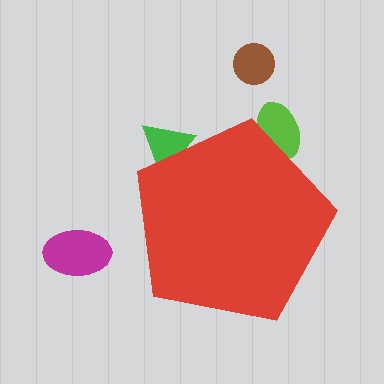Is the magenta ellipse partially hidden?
No, the magenta ellipse is fully visible.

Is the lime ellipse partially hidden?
Yes, the lime ellipse is partially hidden behind the red pentagon.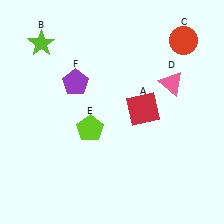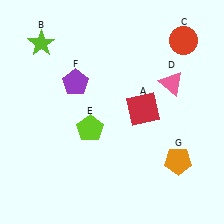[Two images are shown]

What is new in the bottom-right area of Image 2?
An orange pentagon (G) was added in the bottom-right area of Image 2.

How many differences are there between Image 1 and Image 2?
There is 1 difference between the two images.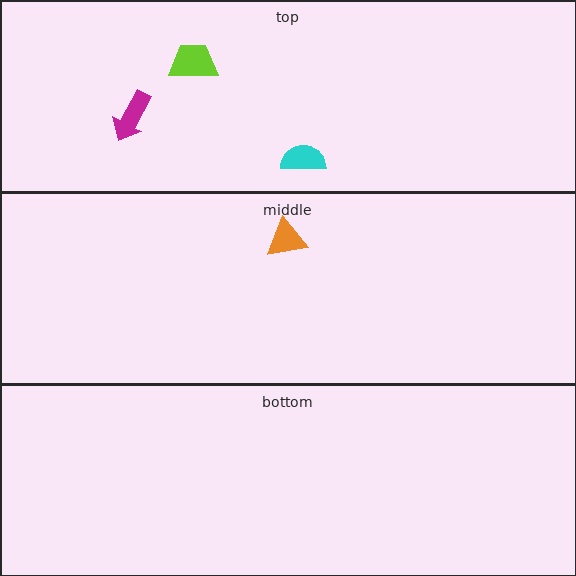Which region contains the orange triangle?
The middle region.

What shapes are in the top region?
The lime trapezoid, the cyan semicircle, the magenta arrow.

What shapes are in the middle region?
The orange triangle.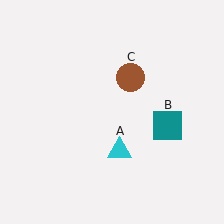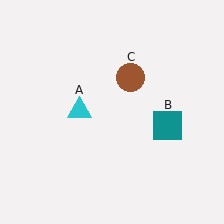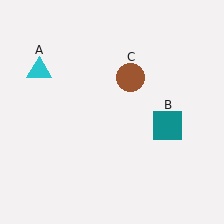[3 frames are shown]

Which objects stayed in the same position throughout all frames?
Teal square (object B) and brown circle (object C) remained stationary.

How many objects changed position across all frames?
1 object changed position: cyan triangle (object A).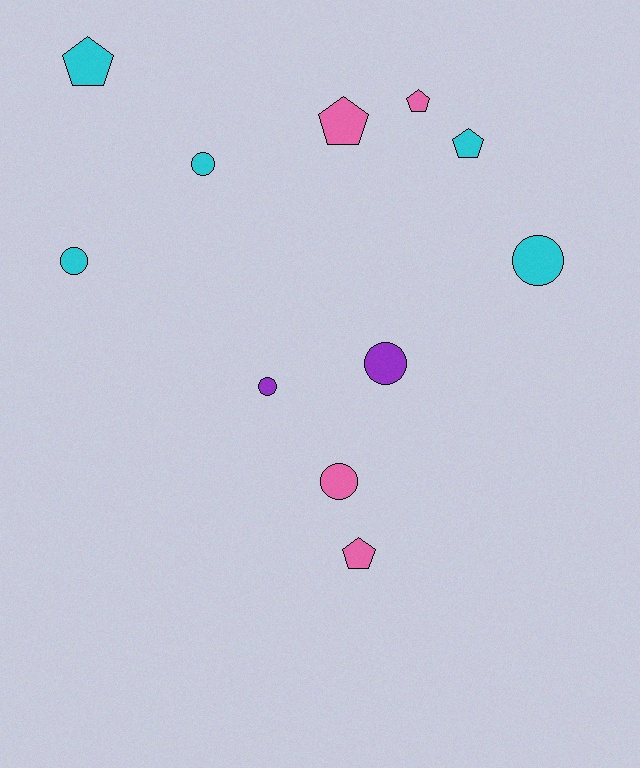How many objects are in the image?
There are 11 objects.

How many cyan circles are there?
There are 3 cyan circles.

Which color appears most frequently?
Cyan, with 5 objects.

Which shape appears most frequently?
Circle, with 6 objects.